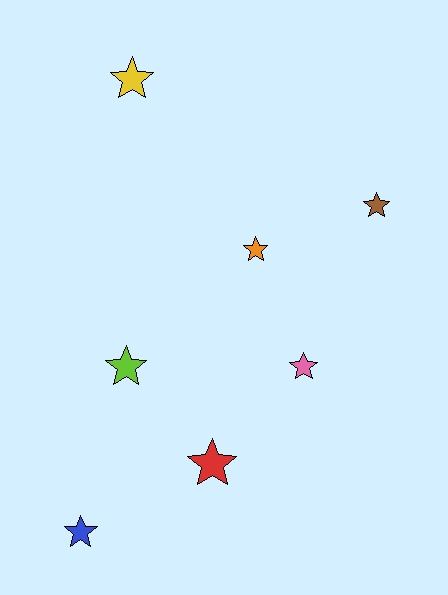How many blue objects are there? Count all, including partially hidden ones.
There is 1 blue object.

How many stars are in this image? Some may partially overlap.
There are 7 stars.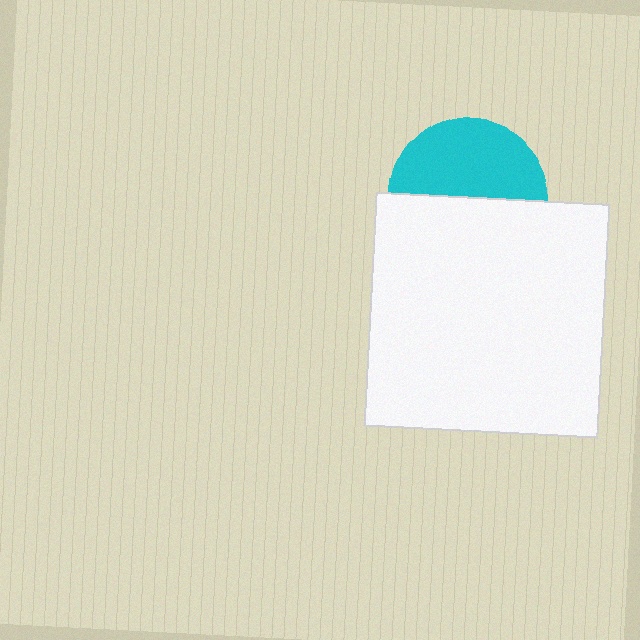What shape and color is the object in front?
The object in front is a white square.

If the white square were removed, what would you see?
You would see the complete cyan circle.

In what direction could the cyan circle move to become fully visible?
The cyan circle could move up. That would shift it out from behind the white square entirely.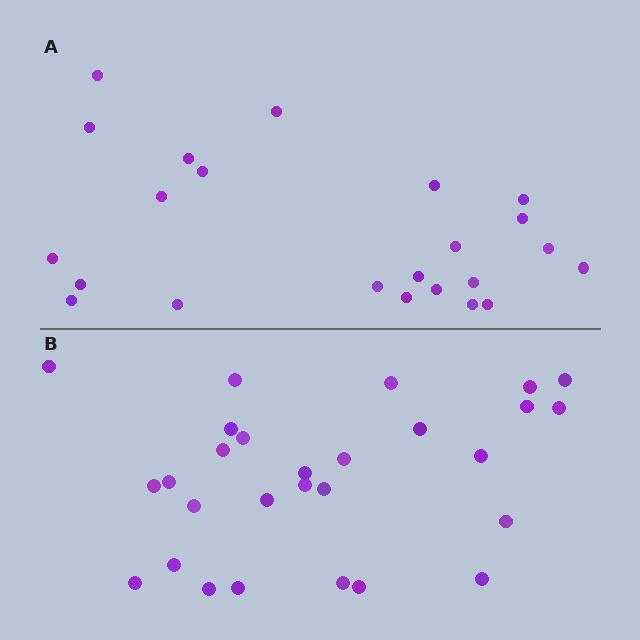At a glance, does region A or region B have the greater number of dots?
Region B (the bottom region) has more dots.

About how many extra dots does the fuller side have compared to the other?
Region B has about 5 more dots than region A.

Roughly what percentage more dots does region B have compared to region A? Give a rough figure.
About 20% more.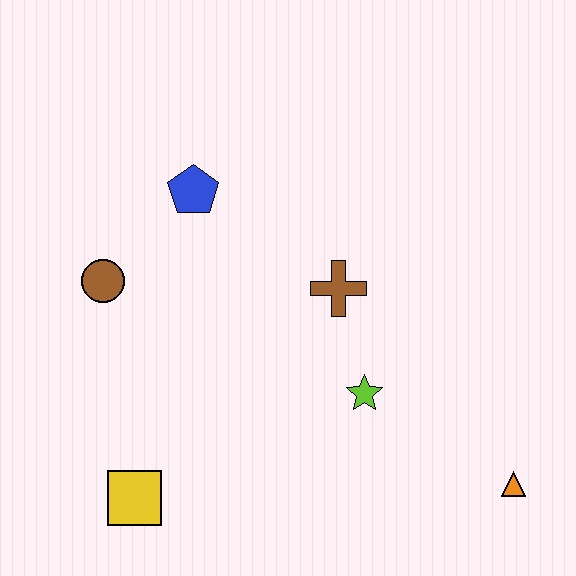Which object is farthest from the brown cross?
The yellow square is farthest from the brown cross.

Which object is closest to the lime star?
The brown cross is closest to the lime star.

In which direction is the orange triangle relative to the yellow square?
The orange triangle is to the right of the yellow square.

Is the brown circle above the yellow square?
Yes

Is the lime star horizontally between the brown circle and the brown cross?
No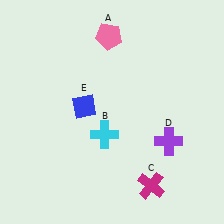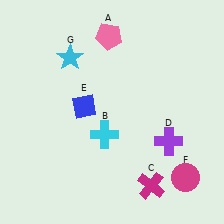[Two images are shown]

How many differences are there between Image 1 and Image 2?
There are 2 differences between the two images.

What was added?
A magenta circle (F), a cyan star (G) were added in Image 2.